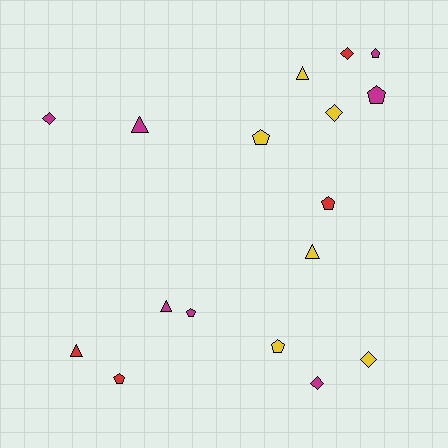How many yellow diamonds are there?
There are 2 yellow diamonds.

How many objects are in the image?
There are 17 objects.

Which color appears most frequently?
Magenta, with 7 objects.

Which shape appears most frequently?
Pentagon, with 7 objects.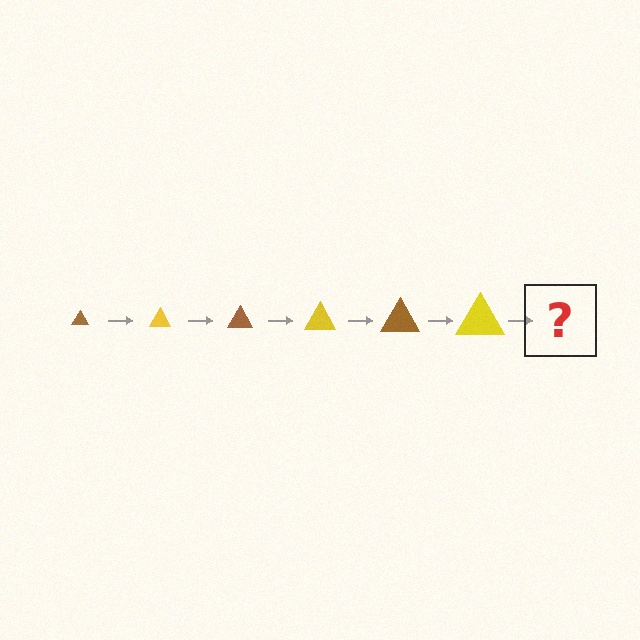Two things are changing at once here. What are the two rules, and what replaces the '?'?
The two rules are that the triangle grows larger each step and the color cycles through brown and yellow. The '?' should be a brown triangle, larger than the previous one.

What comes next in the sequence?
The next element should be a brown triangle, larger than the previous one.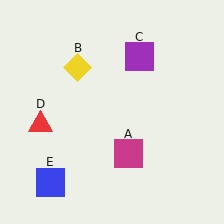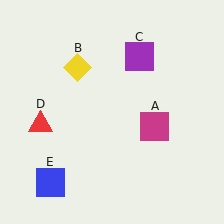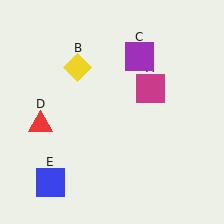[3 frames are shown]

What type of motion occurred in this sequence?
The magenta square (object A) rotated counterclockwise around the center of the scene.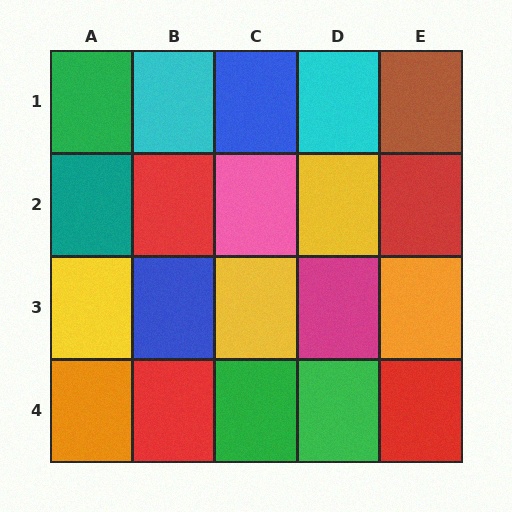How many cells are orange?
2 cells are orange.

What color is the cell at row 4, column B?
Red.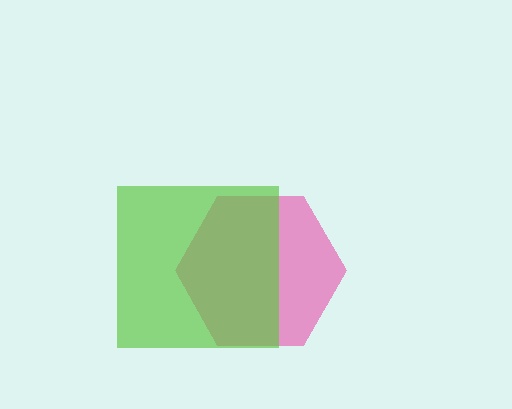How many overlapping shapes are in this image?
There are 2 overlapping shapes in the image.